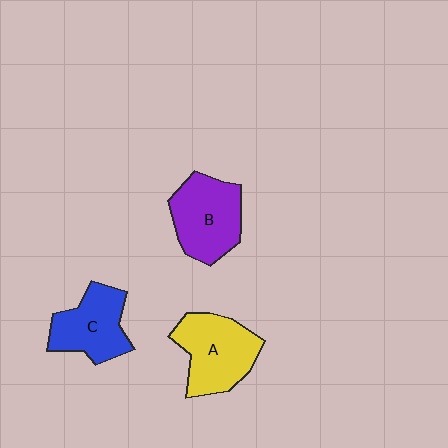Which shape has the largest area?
Shape A (yellow).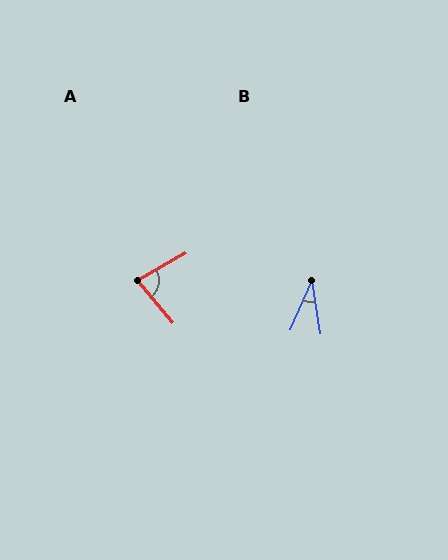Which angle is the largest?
A, at approximately 79 degrees.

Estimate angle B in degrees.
Approximately 32 degrees.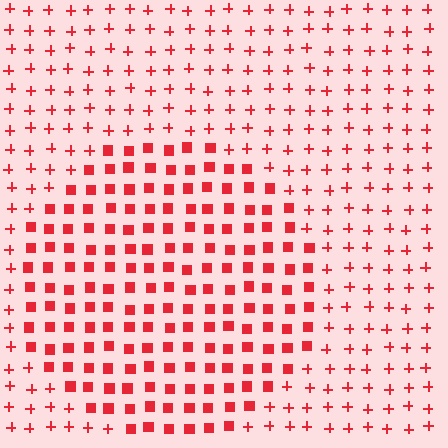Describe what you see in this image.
The image is filled with small red elements arranged in a uniform grid. A circle-shaped region contains squares, while the surrounding area contains plus signs. The boundary is defined purely by the change in element shape.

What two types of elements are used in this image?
The image uses squares inside the circle region and plus signs outside it.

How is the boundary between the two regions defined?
The boundary is defined by a change in element shape: squares inside vs. plus signs outside. All elements share the same color and spacing.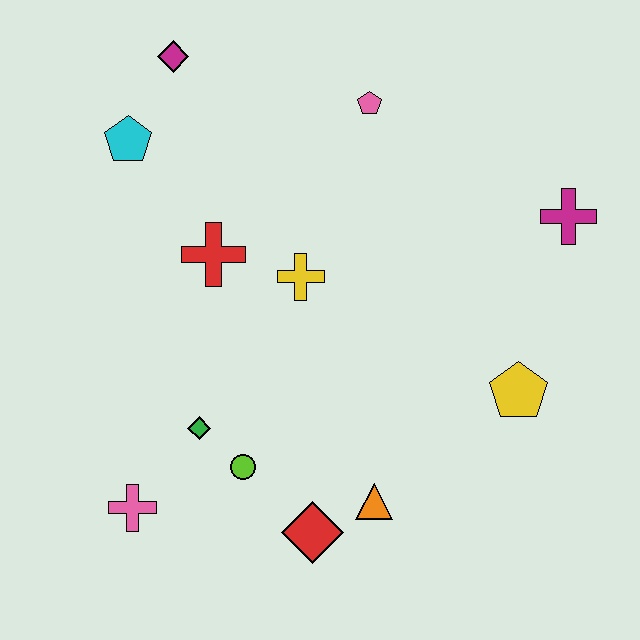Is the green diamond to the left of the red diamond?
Yes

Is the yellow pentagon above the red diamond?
Yes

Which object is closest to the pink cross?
The green diamond is closest to the pink cross.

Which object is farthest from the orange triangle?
The magenta diamond is farthest from the orange triangle.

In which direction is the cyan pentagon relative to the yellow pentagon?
The cyan pentagon is to the left of the yellow pentagon.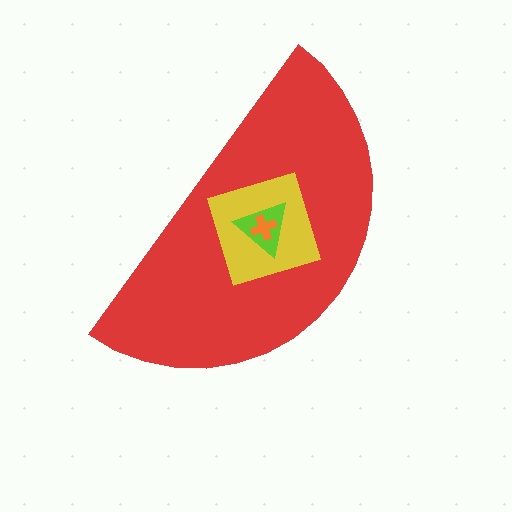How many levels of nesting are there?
4.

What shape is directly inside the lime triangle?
The orange cross.